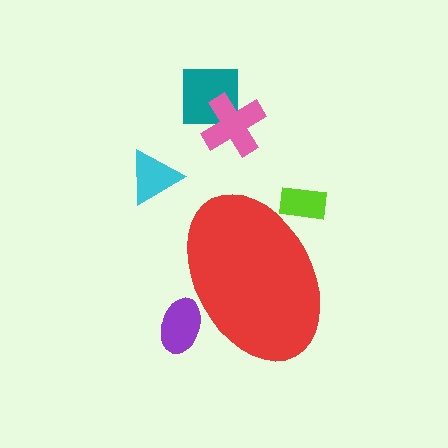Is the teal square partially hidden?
No, the teal square is fully visible.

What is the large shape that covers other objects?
A red ellipse.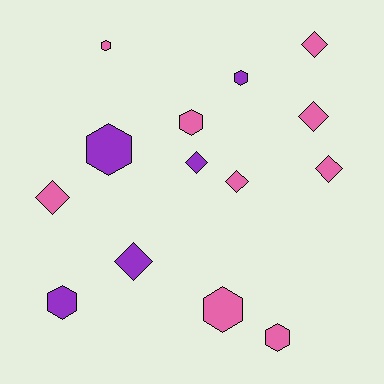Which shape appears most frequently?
Diamond, with 7 objects.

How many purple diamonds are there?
There are 2 purple diamonds.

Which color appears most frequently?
Pink, with 9 objects.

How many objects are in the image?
There are 14 objects.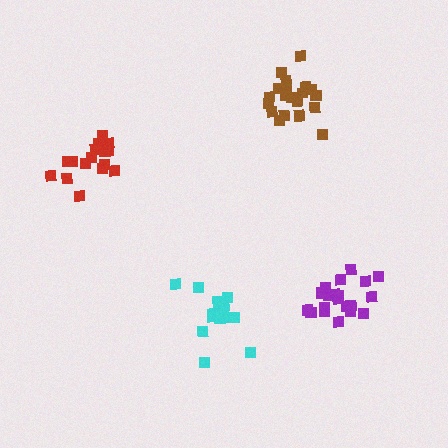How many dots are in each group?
Group 1: 16 dots, Group 2: 16 dots, Group 3: 20 dots, Group 4: 20 dots (72 total).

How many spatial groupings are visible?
There are 4 spatial groupings.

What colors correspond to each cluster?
The clusters are colored: cyan, red, brown, purple.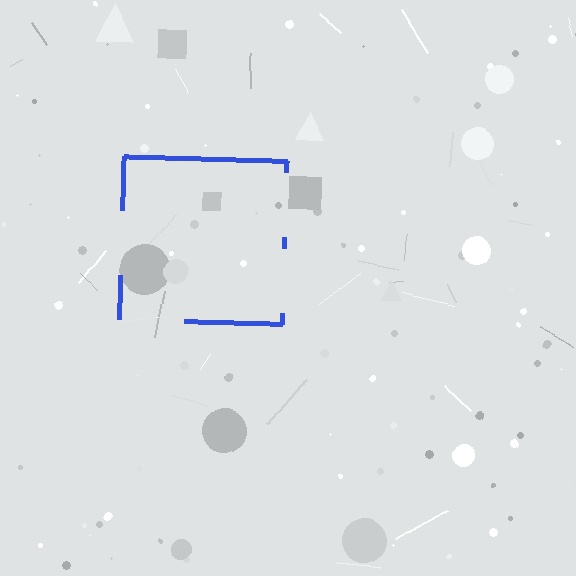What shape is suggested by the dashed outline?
The dashed outline suggests a square.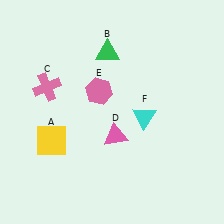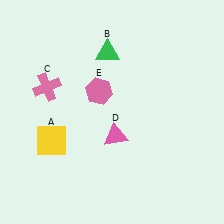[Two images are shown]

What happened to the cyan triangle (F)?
The cyan triangle (F) was removed in Image 2. It was in the bottom-right area of Image 1.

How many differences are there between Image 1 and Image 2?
There is 1 difference between the two images.